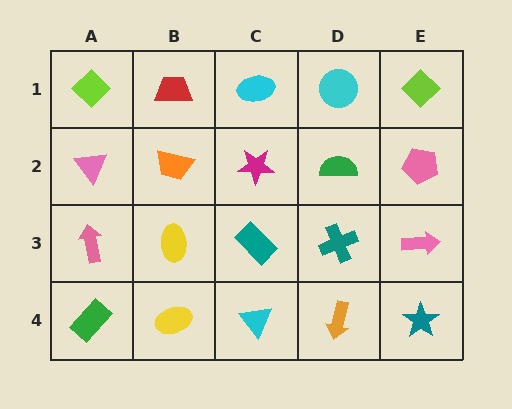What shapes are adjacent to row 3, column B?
An orange trapezoid (row 2, column B), a yellow ellipse (row 4, column B), a pink arrow (row 3, column A), a teal rectangle (row 3, column C).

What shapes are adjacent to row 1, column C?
A magenta star (row 2, column C), a red trapezoid (row 1, column B), a cyan circle (row 1, column D).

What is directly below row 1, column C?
A magenta star.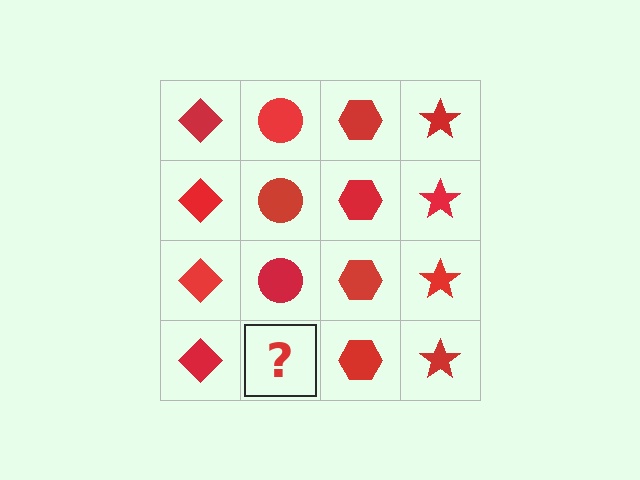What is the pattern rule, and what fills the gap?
The rule is that each column has a consistent shape. The gap should be filled with a red circle.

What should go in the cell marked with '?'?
The missing cell should contain a red circle.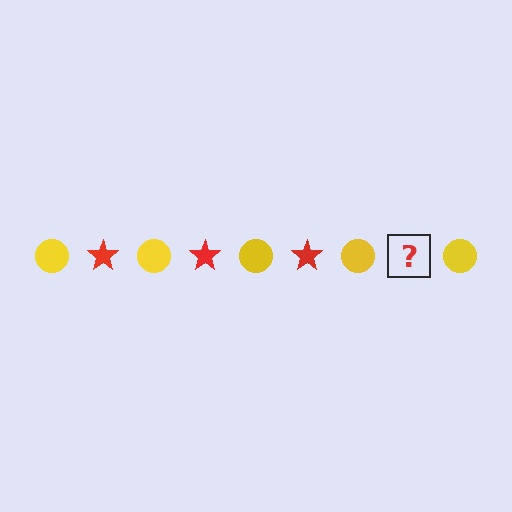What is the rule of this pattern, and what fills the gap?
The rule is that the pattern alternates between yellow circle and red star. The gap should be filled with a red star.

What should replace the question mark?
The question mark should be replaced with a red star.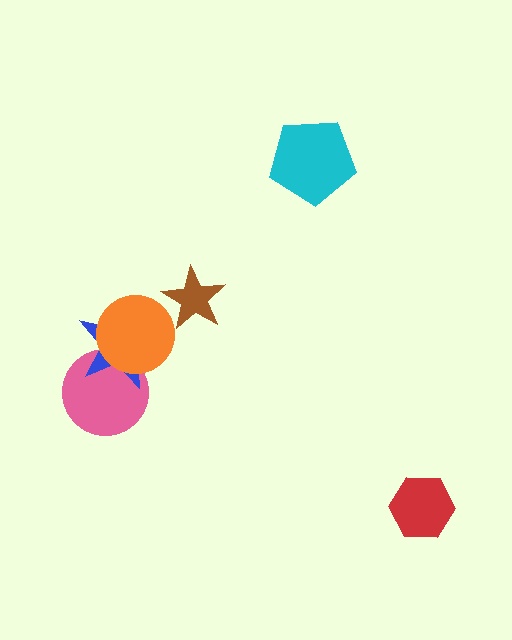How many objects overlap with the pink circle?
2 objects overlap with the pink circle.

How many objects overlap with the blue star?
2 objects overlap with the blue star.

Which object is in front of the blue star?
The orange circle is in front of the blue star.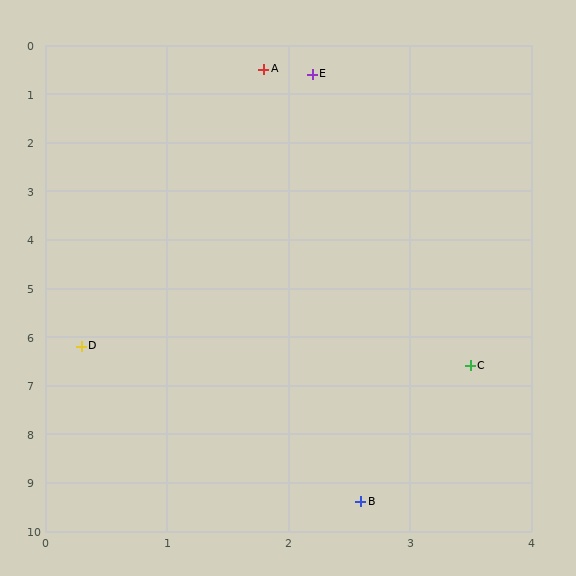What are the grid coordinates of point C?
Point C is at approximately (3.5, 6.6).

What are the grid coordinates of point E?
Point E is at approximately (2.2, 0.6).